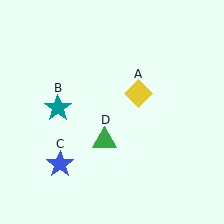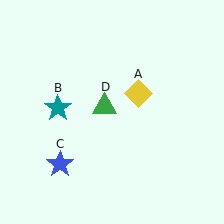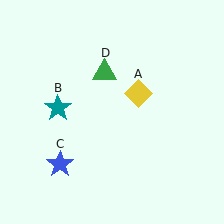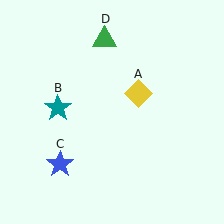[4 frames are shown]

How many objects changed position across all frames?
1 object changed position: green triangle (object D).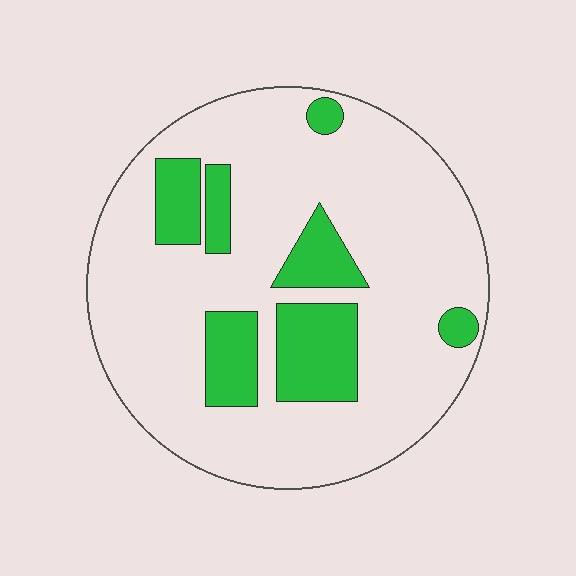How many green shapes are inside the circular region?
7.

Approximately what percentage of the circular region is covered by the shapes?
Approximately 20%.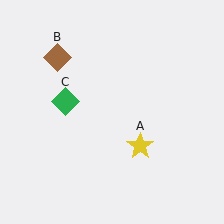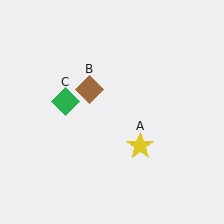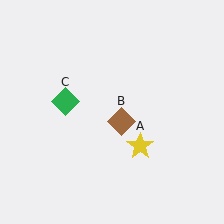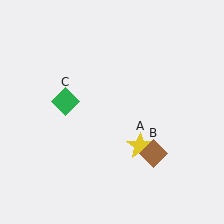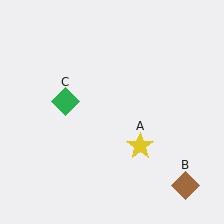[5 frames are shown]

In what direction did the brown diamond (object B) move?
The brown diamond (object B) moved down and to the right.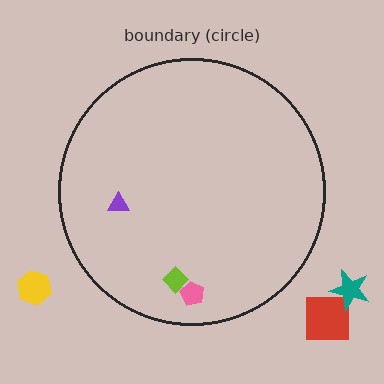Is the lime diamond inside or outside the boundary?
Inside.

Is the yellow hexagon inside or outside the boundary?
Outside.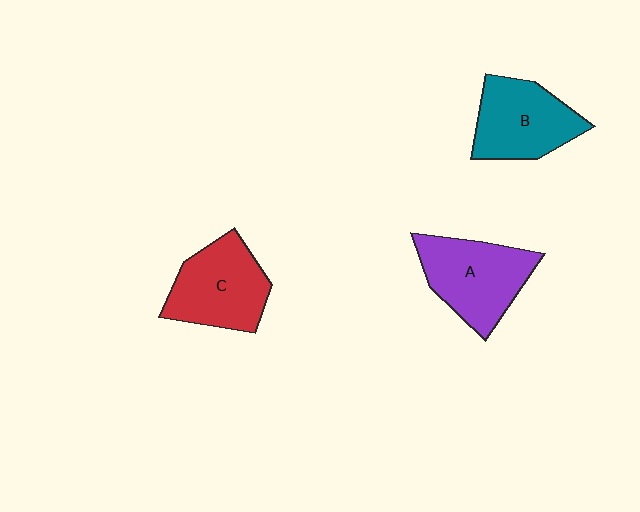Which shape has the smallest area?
Shape B (teal).